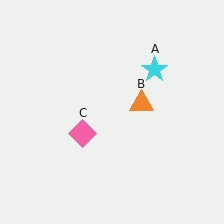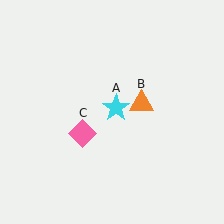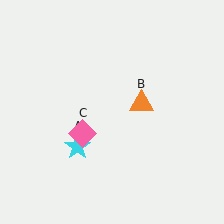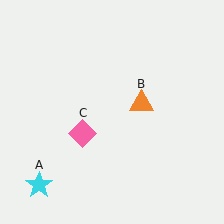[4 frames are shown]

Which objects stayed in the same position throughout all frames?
Orange triangle (object B) and pink diamond (object C) remained stationary.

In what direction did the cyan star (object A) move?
The cyan star (object A) moved down and to the left.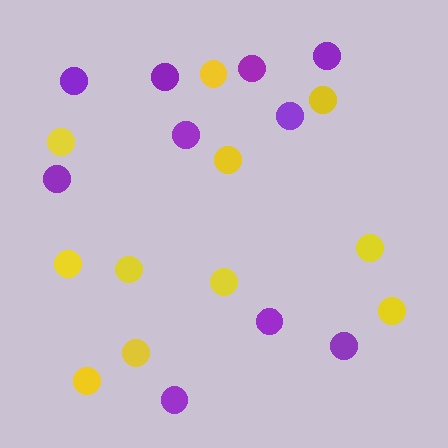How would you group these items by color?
There are 2 groups: one group of purple circles (10) and one group of yellow circles (11).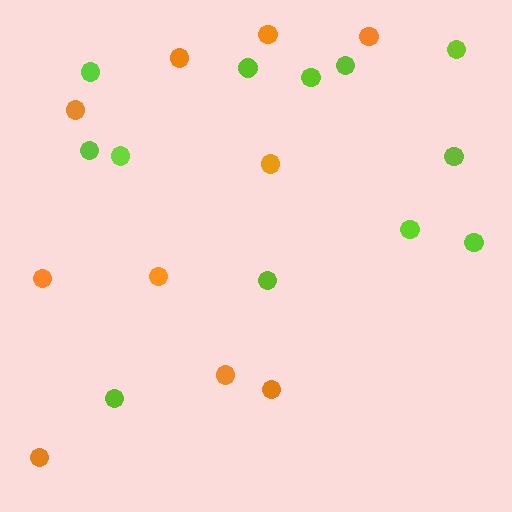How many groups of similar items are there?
There are 2 groups: one group of lime circles (12) and one group of orange circles (10).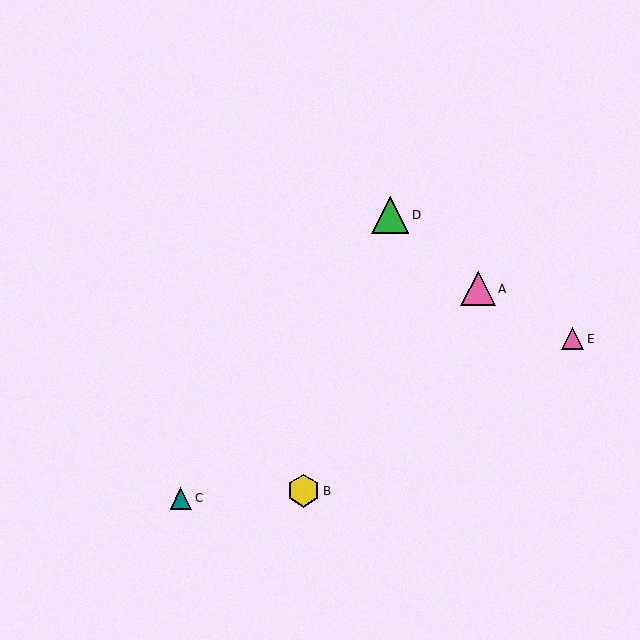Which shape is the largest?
The green triangle (labeled D) is the largest.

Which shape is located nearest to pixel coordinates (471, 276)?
The pink triangle (labeled A) at (478, 289) is nearest to that location.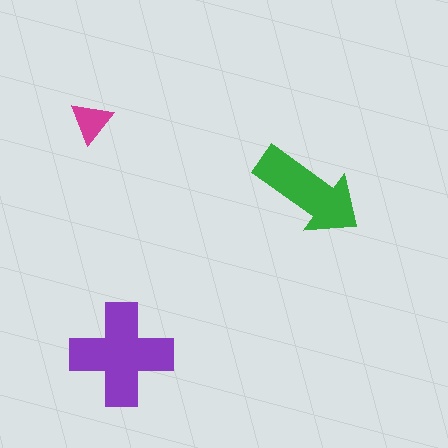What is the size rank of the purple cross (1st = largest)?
1st.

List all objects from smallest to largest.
The magenta triangle, the green arrow, the purple cross.